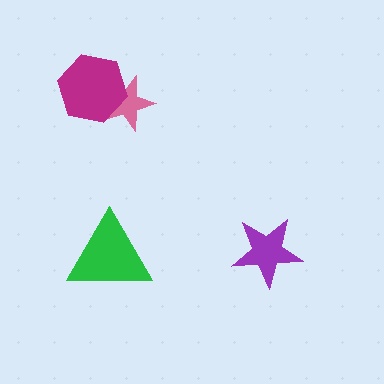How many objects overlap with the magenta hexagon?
1 object overlaps with the magenta hexagon.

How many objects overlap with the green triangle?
0 objects overlap with the green triangle.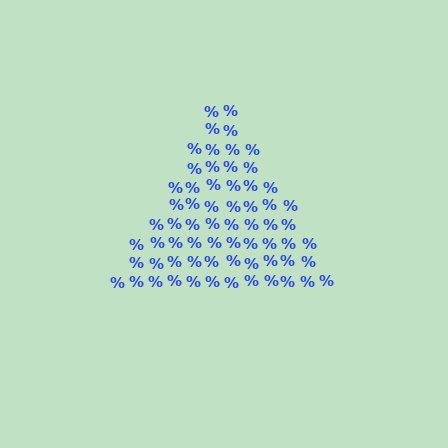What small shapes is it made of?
It is made of small percent signs.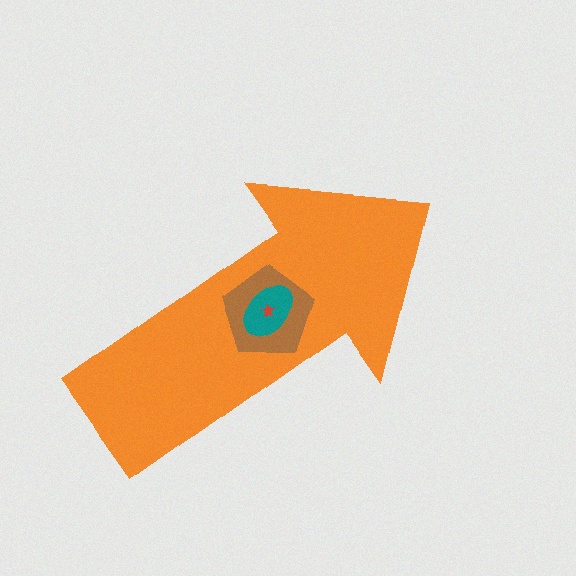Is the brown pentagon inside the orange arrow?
Yes.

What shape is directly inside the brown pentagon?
The teal ellipse.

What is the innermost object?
The red star.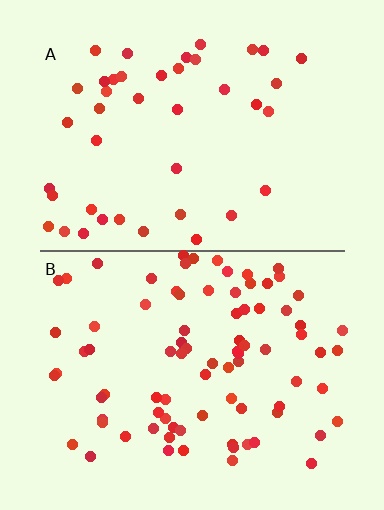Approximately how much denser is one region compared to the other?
Approximately 2.1× — region B over region A.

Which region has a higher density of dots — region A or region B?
B (the bottom).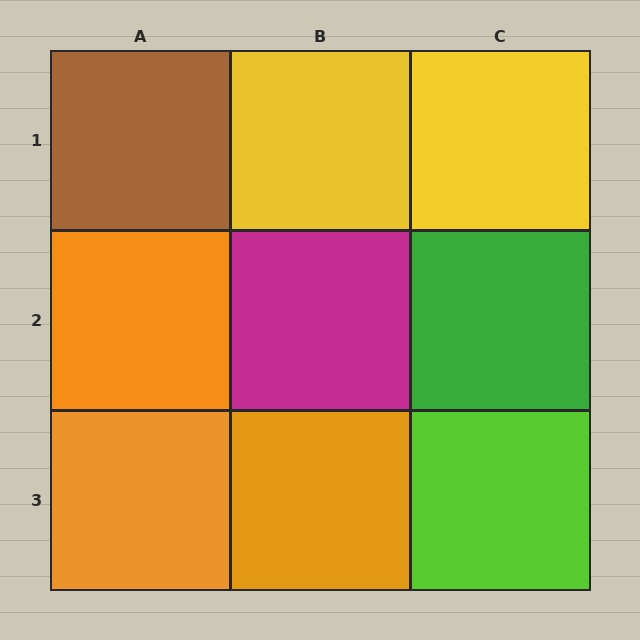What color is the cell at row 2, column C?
Green.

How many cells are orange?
3 cells are orange.